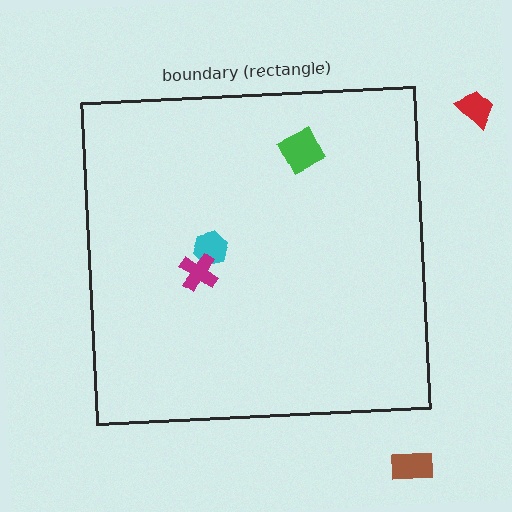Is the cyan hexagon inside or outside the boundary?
Inside.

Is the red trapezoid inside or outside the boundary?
Outside.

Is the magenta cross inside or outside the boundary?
Inside.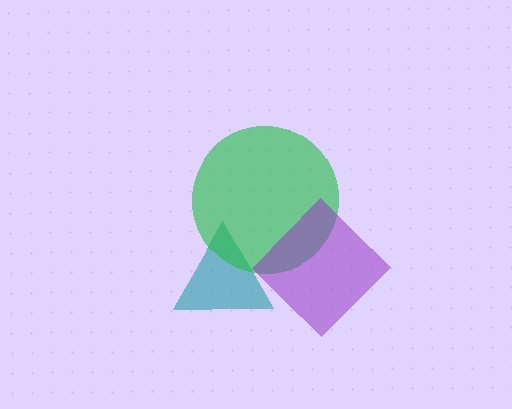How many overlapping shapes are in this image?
There are 3 overlapping shapes in the image.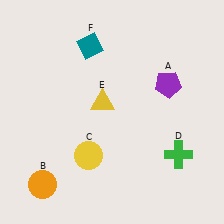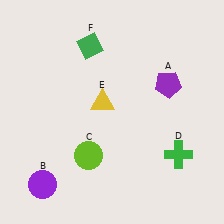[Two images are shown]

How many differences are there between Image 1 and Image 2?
There are 3 differences between the two images.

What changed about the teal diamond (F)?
In Image 1, F is teal. In Image 2, it changed to green.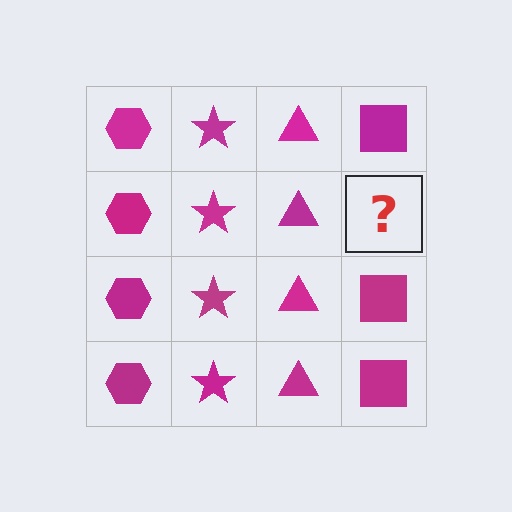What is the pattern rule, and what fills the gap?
The rule is that each column has a consistent shape. The gap should be filled with a magenta square.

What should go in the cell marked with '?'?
The missing cell should contain a magenta square.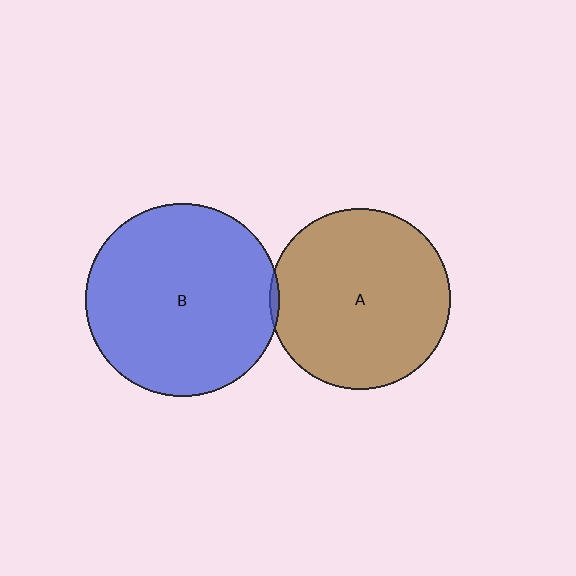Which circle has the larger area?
Circle B (blue).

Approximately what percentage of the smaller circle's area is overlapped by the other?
Approximately 5%.